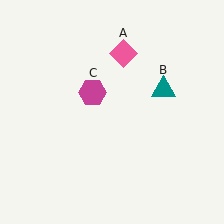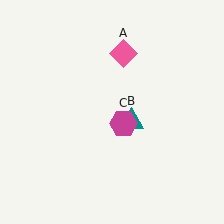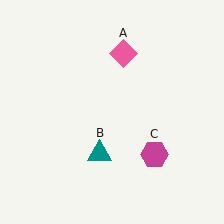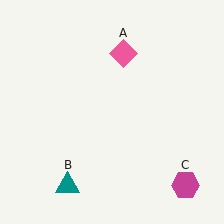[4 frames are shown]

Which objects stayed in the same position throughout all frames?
Pink diamond (object A) remained stationary.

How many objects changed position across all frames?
2 objects changed position: teal triangle (object B), magenta hexagon (object C).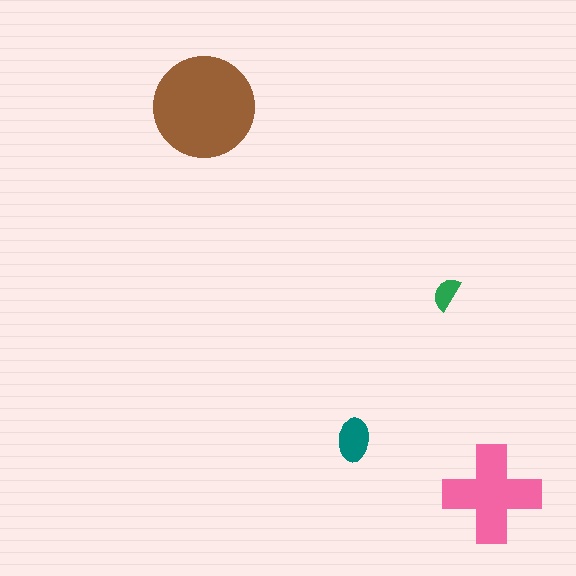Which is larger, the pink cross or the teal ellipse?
The pink cross.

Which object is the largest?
The brown circle.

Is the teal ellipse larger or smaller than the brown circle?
Smaller.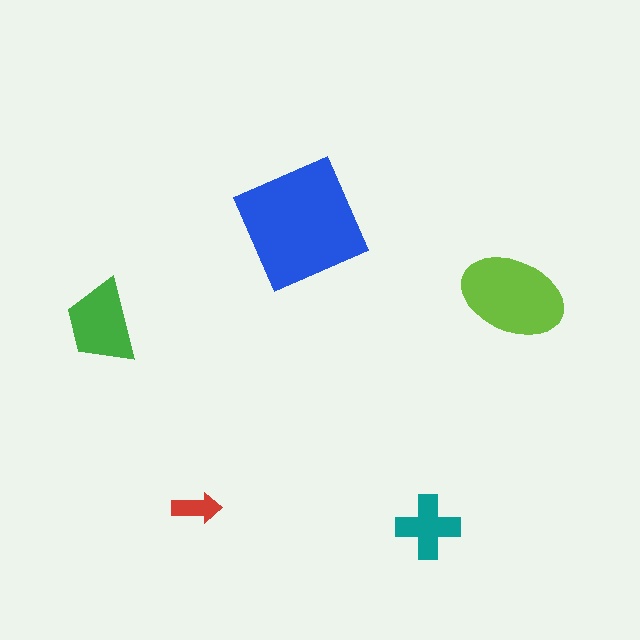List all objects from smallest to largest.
The red arrow, the teal cross, the green trapezoid, the lime ellipse, the blue square.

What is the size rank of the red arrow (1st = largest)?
5th.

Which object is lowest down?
The teal cross is bottommost.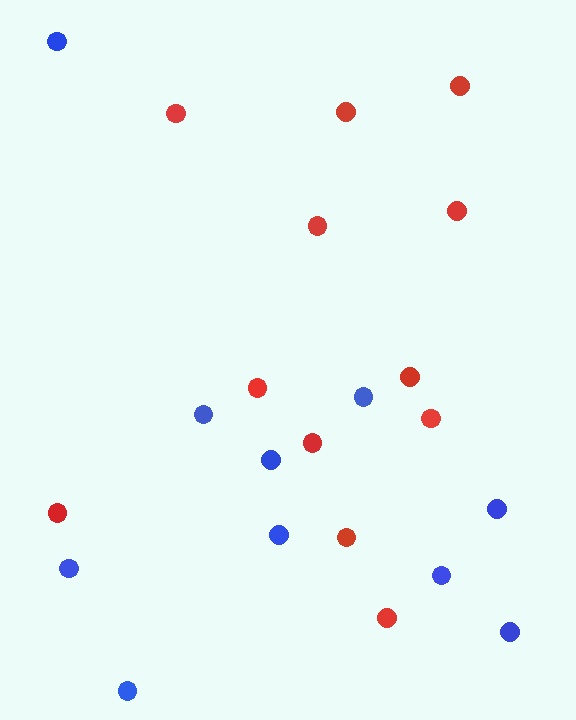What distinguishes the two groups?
There are 2 groups: one group of blue circles (10) and one group of red circles (12).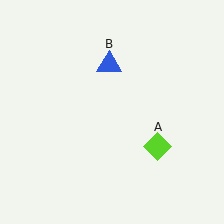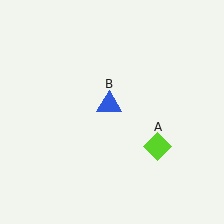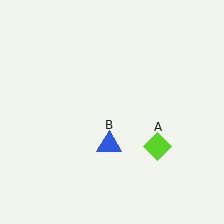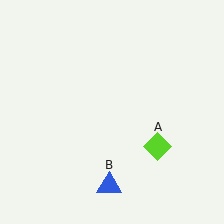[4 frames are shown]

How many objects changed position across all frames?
1 object changed position: blue triangle (object B).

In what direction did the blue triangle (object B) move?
The blue triangle (object B) moved down.